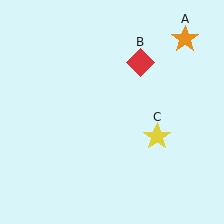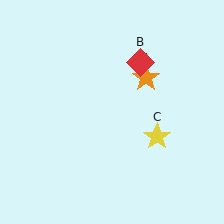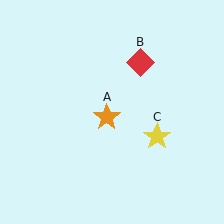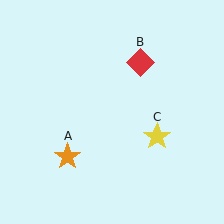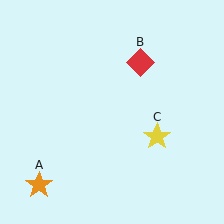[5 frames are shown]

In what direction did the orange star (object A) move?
The orange star (object A) moved down and to the left.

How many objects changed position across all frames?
1 object changed position: orange star (object A).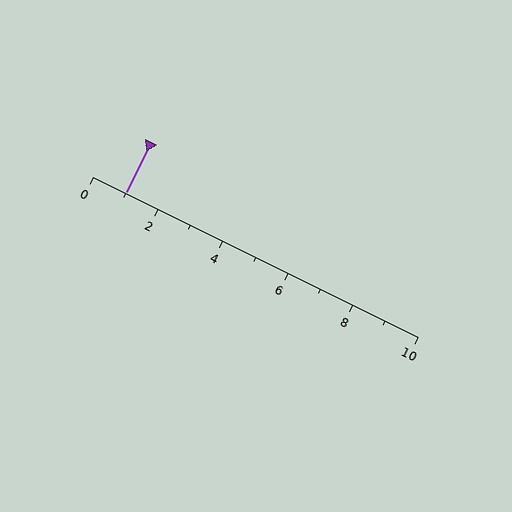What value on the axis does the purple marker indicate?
The marker indicates approximately 1.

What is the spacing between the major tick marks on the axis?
The major ticks are spaced 2 apart.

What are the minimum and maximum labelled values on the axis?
The axis runs from 0 to 10.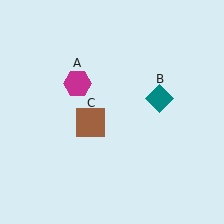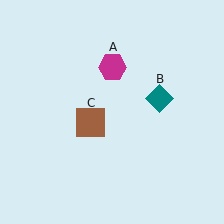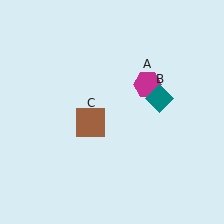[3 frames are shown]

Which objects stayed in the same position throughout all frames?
Teal diamond (object B) and brown square (object C) remained stationary.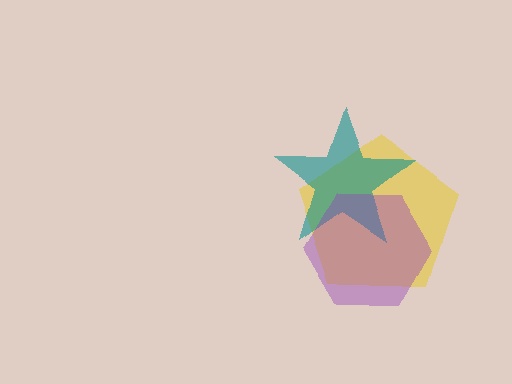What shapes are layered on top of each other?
The layered shapes are: a yellow pentagon, a teal star, a purple hexagon.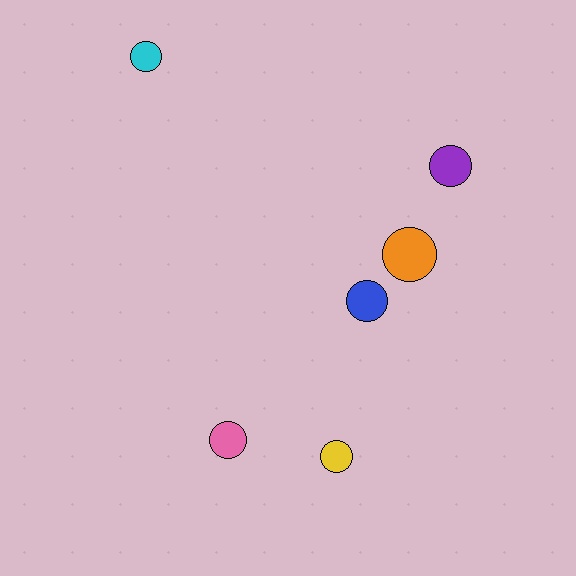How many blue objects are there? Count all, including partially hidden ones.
There is 1 blue object.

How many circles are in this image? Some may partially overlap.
There are 6 circles.